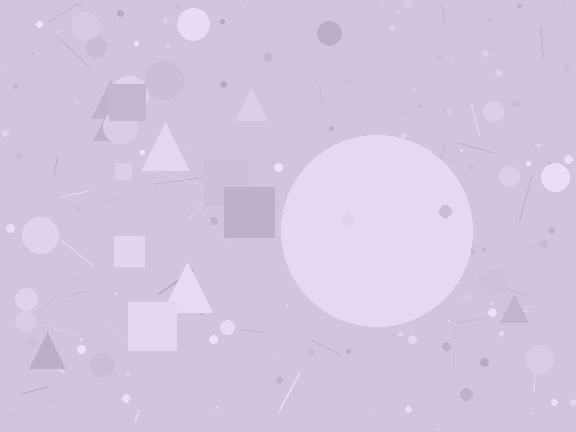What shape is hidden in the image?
A circle is hidden in the image.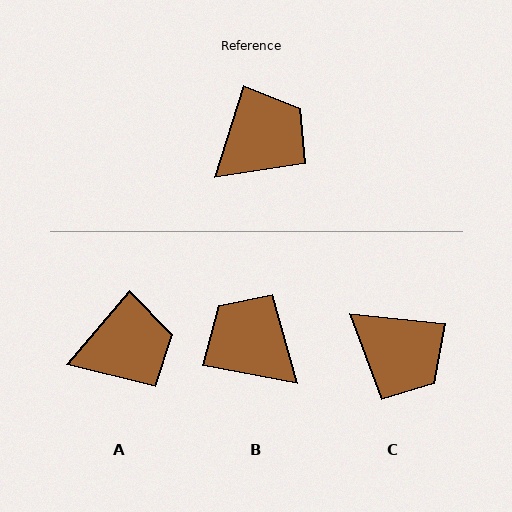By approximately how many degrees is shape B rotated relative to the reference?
Approximately 97 degrees counter-clockwise.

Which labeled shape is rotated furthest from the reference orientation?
B, about 97 degrees away.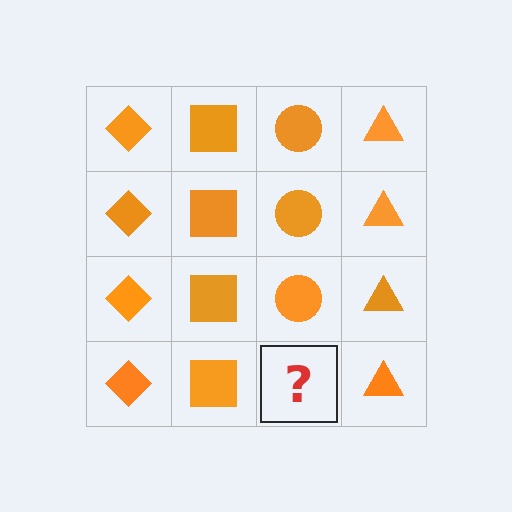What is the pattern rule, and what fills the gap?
The rule is that each column has a consistent shape. The gap should be filled with an orange circle.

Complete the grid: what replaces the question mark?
The question mark should be replaced with an orange circle.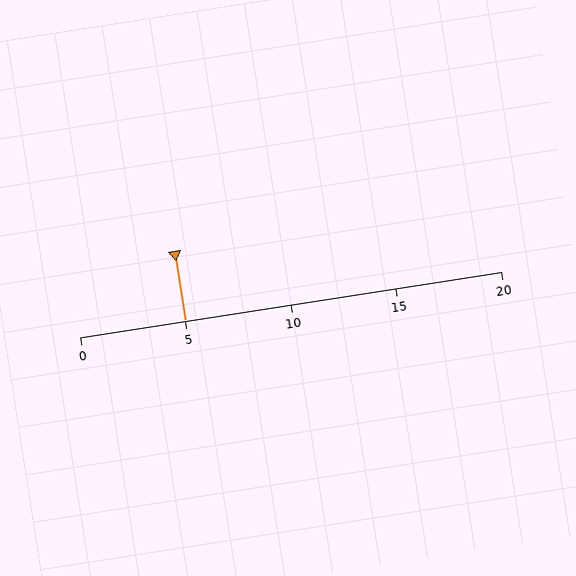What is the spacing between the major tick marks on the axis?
The major ticks are spaced 5 apart.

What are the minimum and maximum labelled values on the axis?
The axis runs from 0 to 20.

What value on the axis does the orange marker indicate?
The marker indicates approximately 5.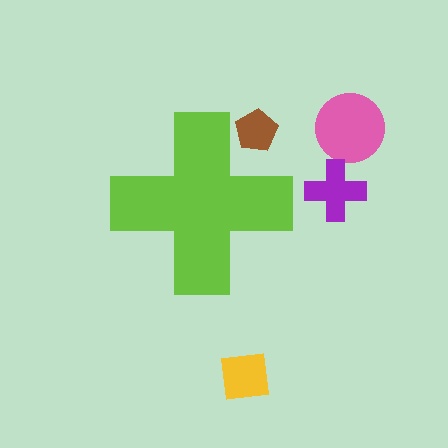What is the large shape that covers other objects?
A lime cross.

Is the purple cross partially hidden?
No, the purple cross is fully visible.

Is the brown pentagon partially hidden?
Yes, the brown pentagon is partially hidden behind the lime cross.